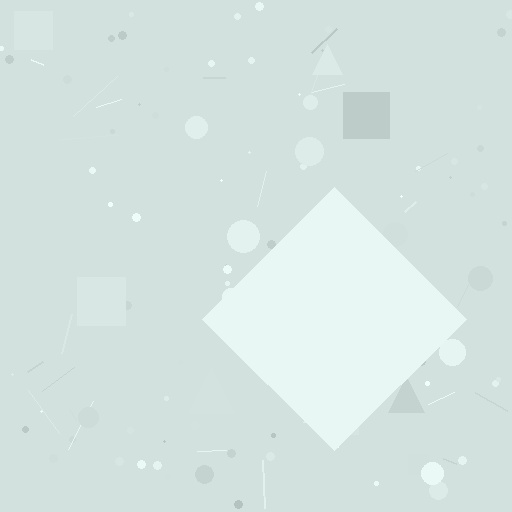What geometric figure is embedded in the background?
A diamond is embedded in the background.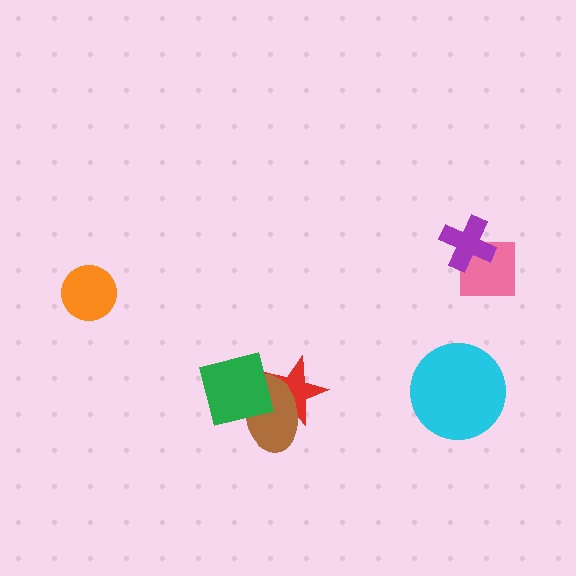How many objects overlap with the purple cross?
1 object overlaps with the purple cross.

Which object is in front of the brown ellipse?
The green square is in front of the brown ellipse.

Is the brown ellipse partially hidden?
Yes, it is partially covered by another shape.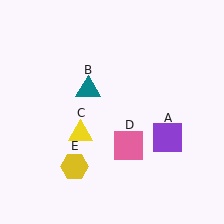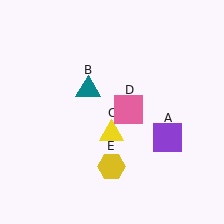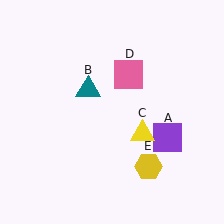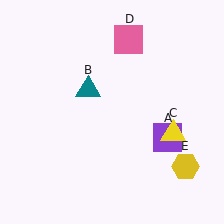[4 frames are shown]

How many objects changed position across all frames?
3 objects changed position: yellow triangle (object C), pink square (object D), yellow hexagon (object E).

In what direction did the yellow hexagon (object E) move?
The yellow hexagon (object E) moved right.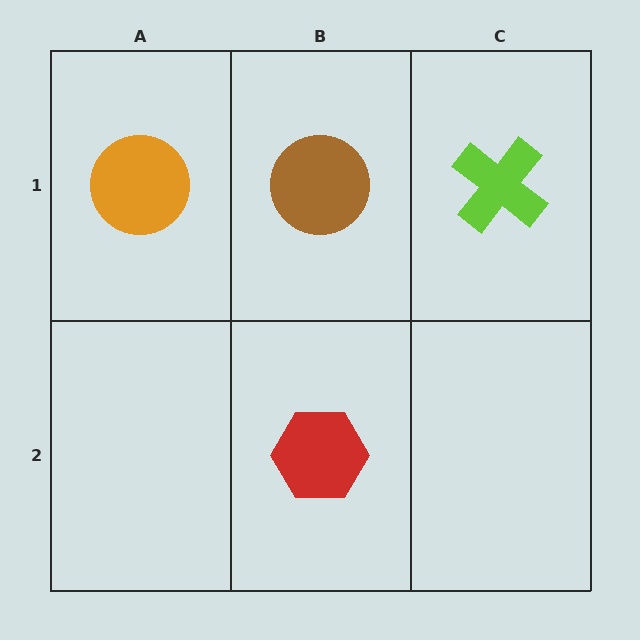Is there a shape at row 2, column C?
No, that cell is empty.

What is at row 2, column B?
A red hexagon.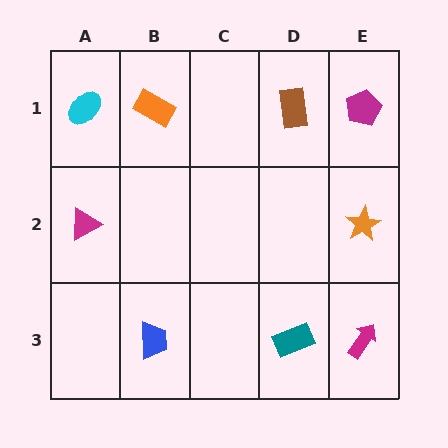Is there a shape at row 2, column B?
No, that cell is empty.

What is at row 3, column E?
A magenta arrow.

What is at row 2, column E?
An orange star.